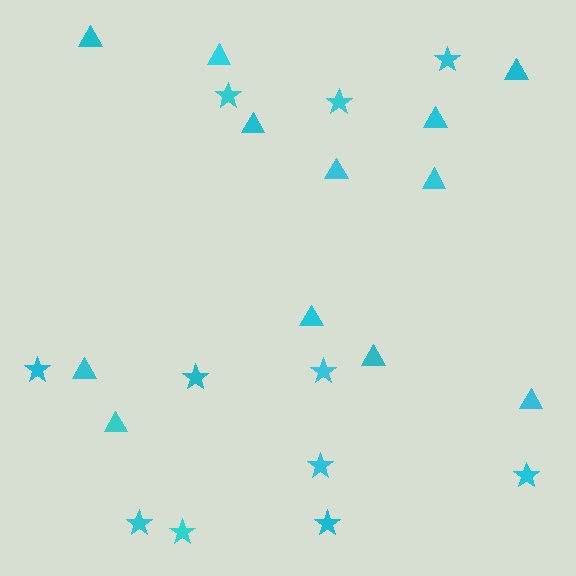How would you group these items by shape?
There are 2 groups: one group of triangles (12) and one group of stars (11).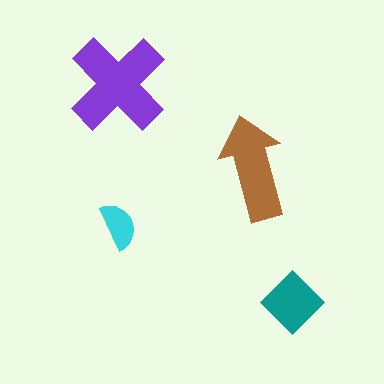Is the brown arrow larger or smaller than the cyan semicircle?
Larger.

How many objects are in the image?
There are 4 objects in the image.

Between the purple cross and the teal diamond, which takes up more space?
The purple cross.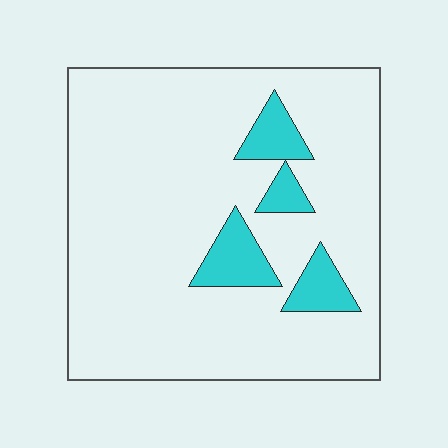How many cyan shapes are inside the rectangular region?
4.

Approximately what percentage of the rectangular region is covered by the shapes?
Approximately 10%.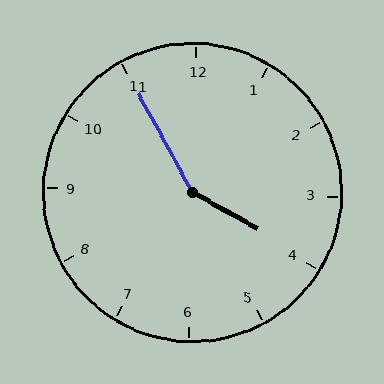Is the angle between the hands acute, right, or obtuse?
It is obtuse.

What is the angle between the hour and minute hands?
Approximately 148 degrees.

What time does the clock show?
3:55.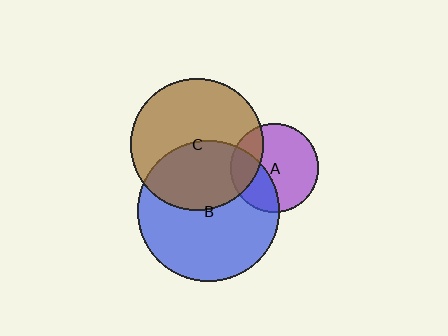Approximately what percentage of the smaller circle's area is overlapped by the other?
Approximately 25%.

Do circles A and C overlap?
Yes.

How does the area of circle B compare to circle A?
Approximately 2.6 times.